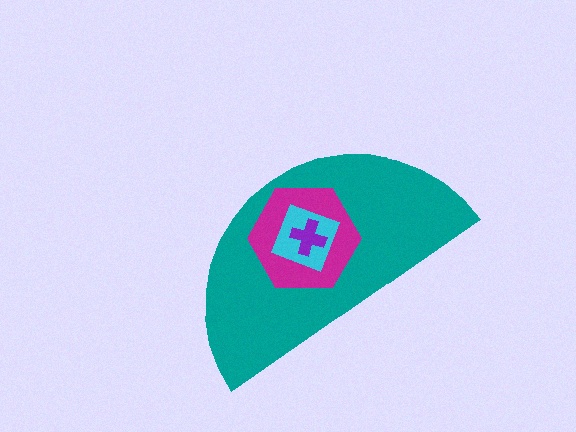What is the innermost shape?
The purple cross.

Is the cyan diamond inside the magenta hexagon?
Yes.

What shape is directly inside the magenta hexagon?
The cyan diamond.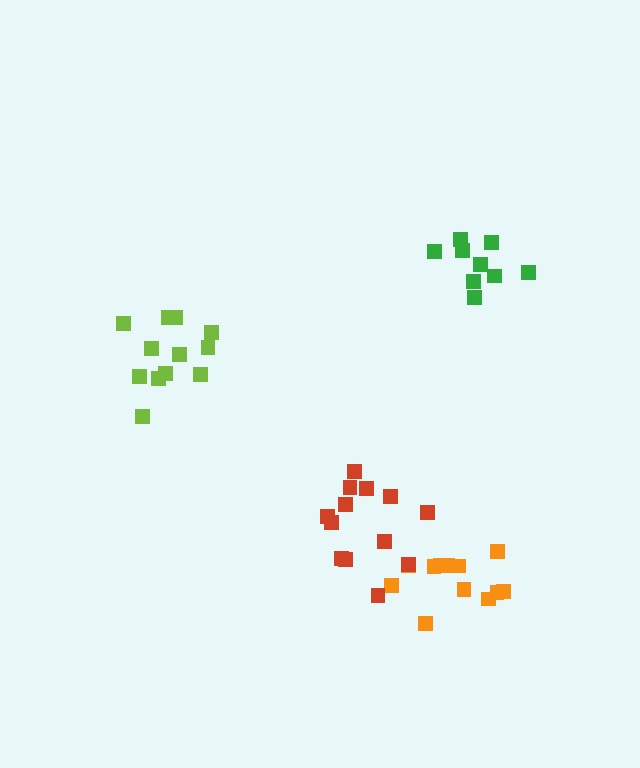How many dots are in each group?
Group 1: 12 dots, Group 2: 13 dots, Group 3: 12 dots, Group 4: 9 dots (46 total).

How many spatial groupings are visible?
There are 4 spatial groupings.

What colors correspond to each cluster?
The clusters are colored: orange, red, lime, green.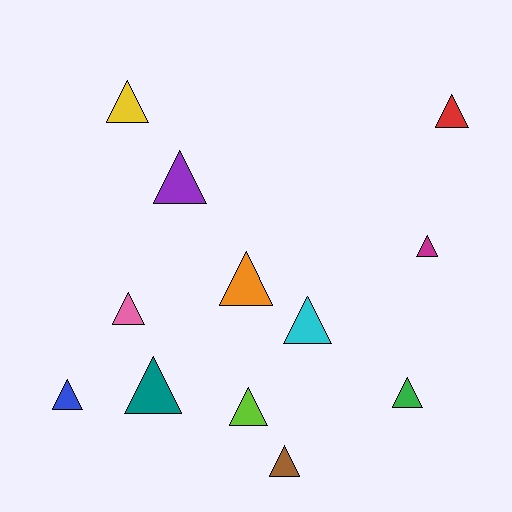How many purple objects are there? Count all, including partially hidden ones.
There is 1 purple object.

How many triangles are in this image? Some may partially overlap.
There are 12 triangles.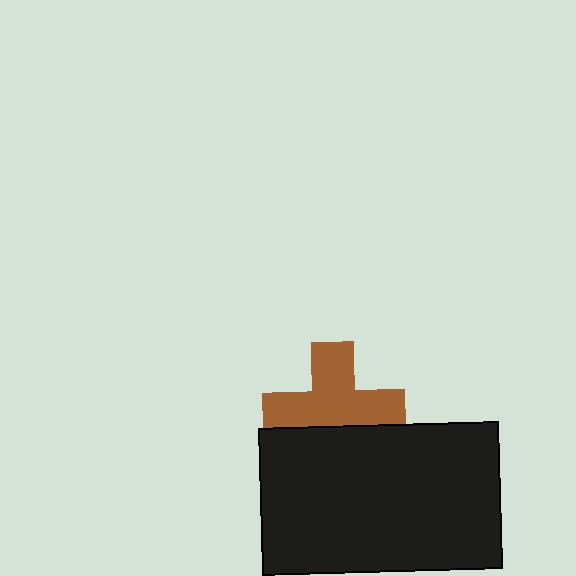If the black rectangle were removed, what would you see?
You would see the complete brown cross.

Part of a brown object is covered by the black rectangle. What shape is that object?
It is a cross.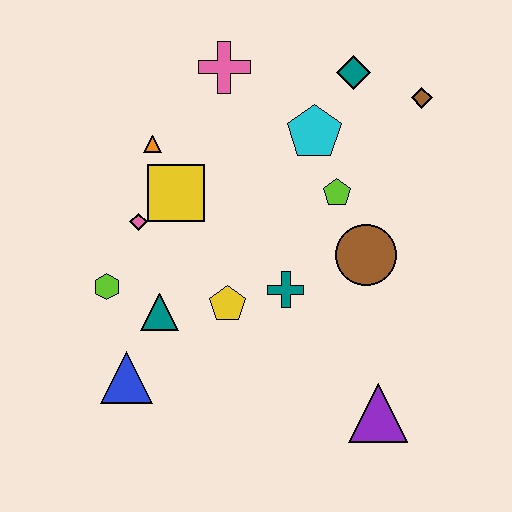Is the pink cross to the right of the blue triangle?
Yes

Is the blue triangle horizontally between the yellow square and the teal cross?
No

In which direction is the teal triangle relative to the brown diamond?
The teal triangle is to the left of the brown diamond.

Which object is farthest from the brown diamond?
The blue triangle is farthest from the brown diamond.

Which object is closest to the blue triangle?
The teal triangle is closest to the blue triangle.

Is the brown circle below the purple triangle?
No